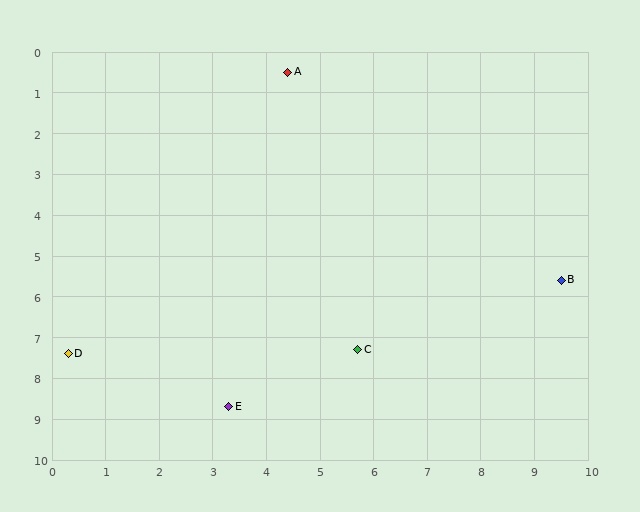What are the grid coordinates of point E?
Point E is at approximately (3.3, 8.7).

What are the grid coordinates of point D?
Point D is at approximately (0.3, 7.4).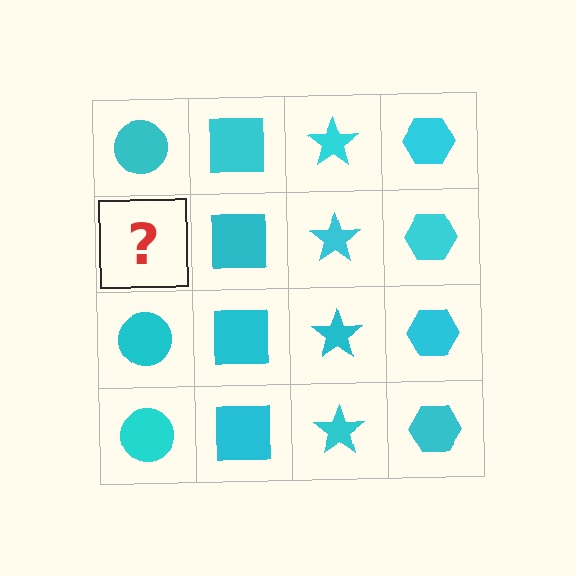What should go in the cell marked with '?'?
The missing cell should contain a cyan circle.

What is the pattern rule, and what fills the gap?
The rule is that each column has a consistent shape. The gap should be filled with a cyan circle.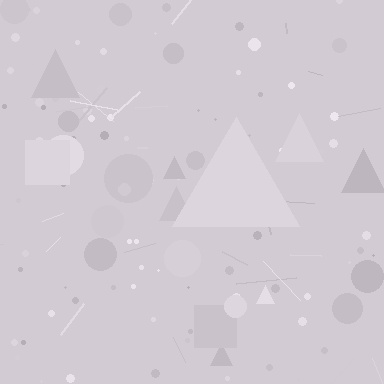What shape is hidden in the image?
A triangle is hidden in the image.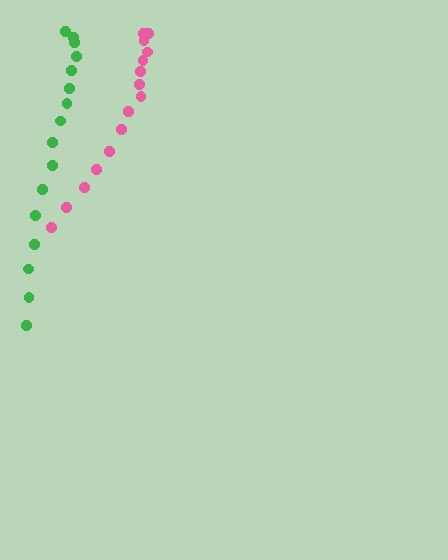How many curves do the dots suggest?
There are 2 distinct paths.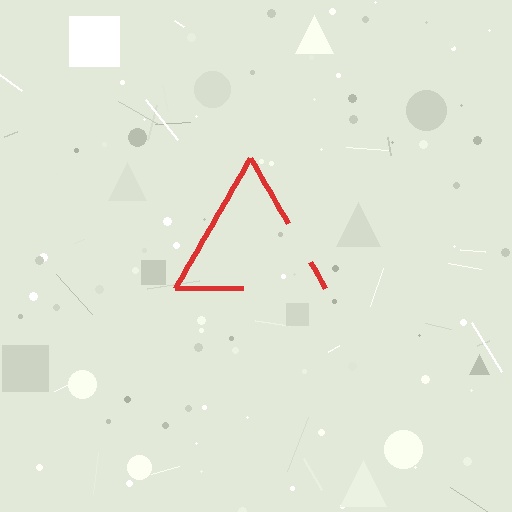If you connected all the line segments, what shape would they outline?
They would outline a triangle.